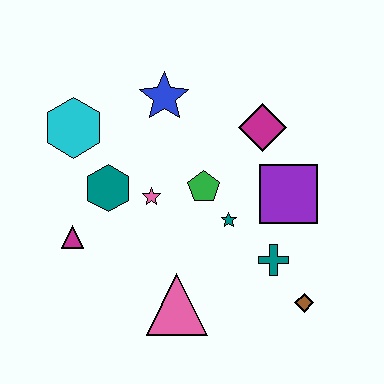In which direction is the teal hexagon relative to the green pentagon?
The teal hexagon is to the left of the green pentagon.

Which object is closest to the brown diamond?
The teal cross is closest to the brown diamond.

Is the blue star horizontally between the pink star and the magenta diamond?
Yes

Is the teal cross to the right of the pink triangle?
Yes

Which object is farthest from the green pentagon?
The brown diamond is farthest from the green pentagon.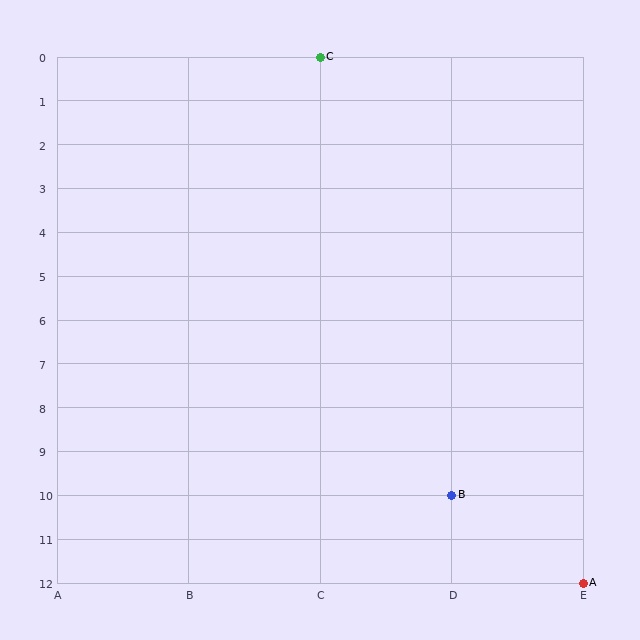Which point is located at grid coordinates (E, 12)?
Point A is at (E, 12).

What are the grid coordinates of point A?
Point A is at grid coordinates (E, 12).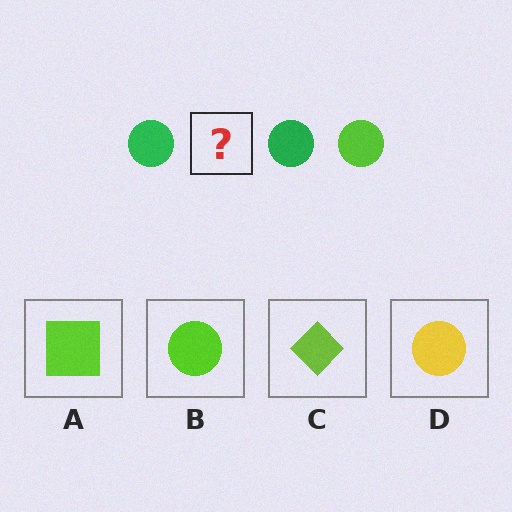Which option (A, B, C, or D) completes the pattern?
B.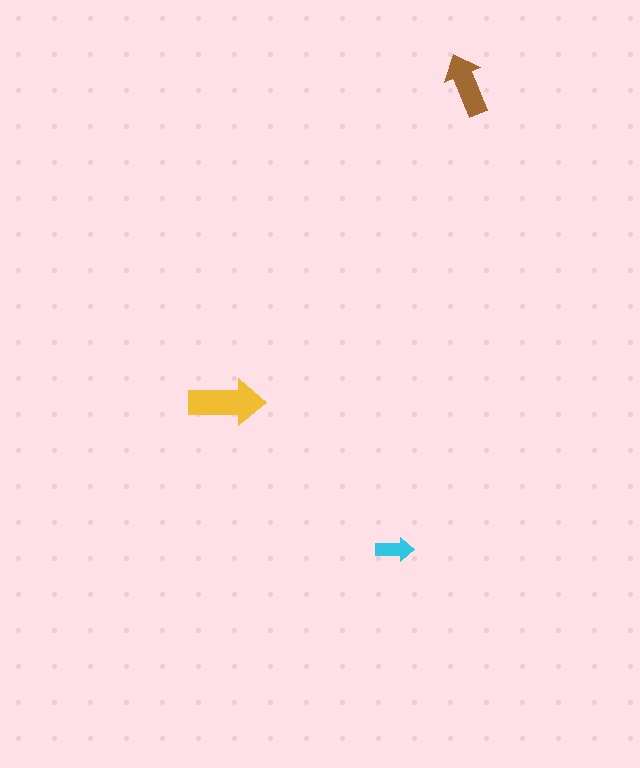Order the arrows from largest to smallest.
the yellow one, the brown one, the cyan one.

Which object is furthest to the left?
The yellow arrow is leftmost.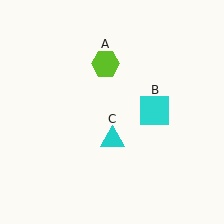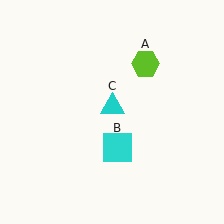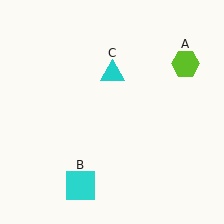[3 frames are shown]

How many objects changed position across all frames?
3 objects changed position: lime hexagon (object A), cyan square (object B), cyan triangle (object C).